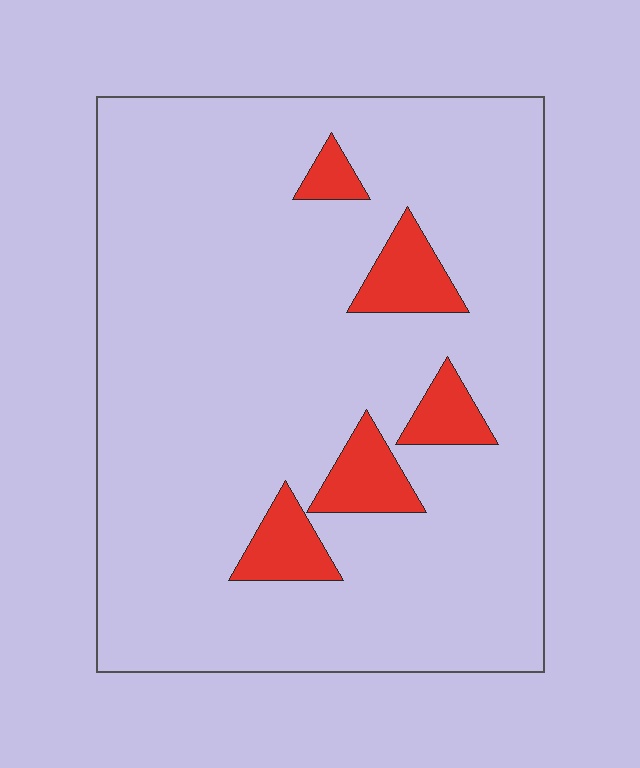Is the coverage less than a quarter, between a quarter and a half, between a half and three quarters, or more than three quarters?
Less than a quarter.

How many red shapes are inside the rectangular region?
5.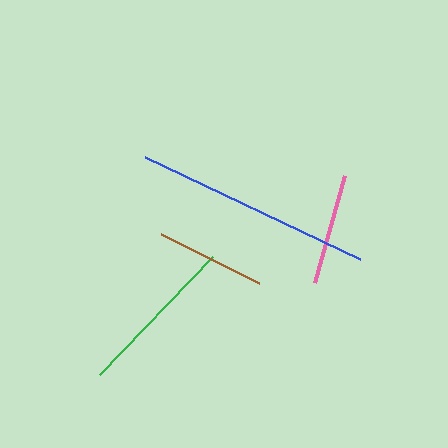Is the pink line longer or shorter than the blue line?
The blue line is longer than the pink line.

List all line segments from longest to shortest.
From longest to shortest: blue, green, pink, brown.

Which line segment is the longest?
The blue line is the longest at approximately 238 pixels.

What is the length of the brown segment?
The brown segment is approximately 110 pixels long.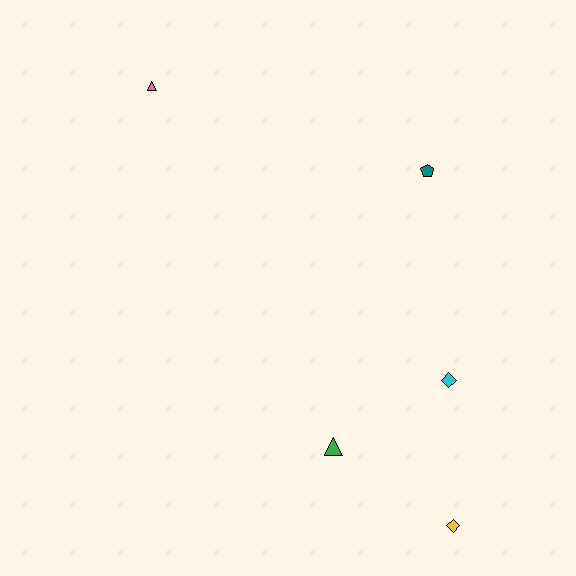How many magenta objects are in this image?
There are no magenta objects.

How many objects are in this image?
There are 5 objects.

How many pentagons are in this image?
There is 1 pentagon.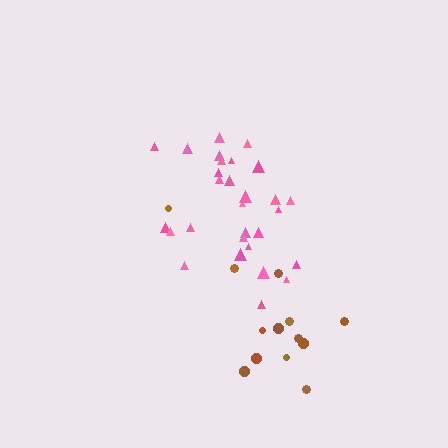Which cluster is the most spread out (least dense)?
Brown.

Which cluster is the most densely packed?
Pink.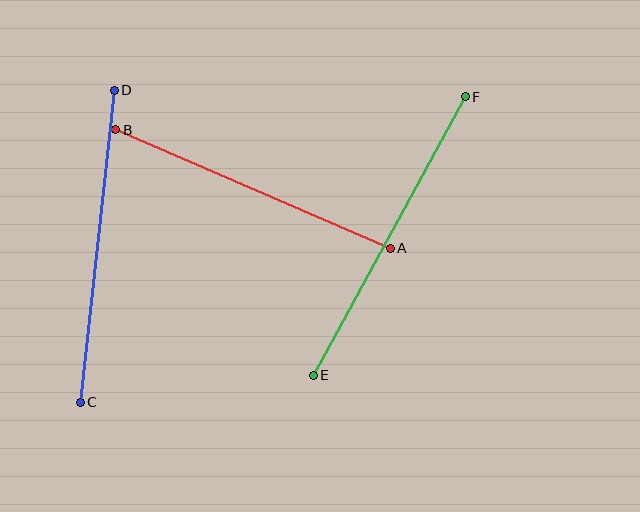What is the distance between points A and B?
The distance is approximately 299 pixels.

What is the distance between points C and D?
The distance is approximately 314 pixels.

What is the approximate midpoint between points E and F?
The midpoint is at approximately (389, 236) pixels.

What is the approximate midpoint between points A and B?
The midpoint is at approximately (253, 189) pixels.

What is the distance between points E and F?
The distance is approximately 317 pixels.